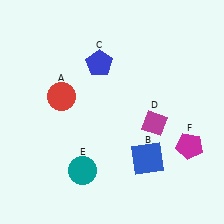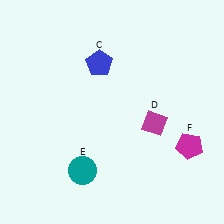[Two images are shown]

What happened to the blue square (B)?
The blue square (B) was removed in Image 2. It was in the bottom-right area of Image 1.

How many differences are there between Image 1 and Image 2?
There are 2 differences between the two images.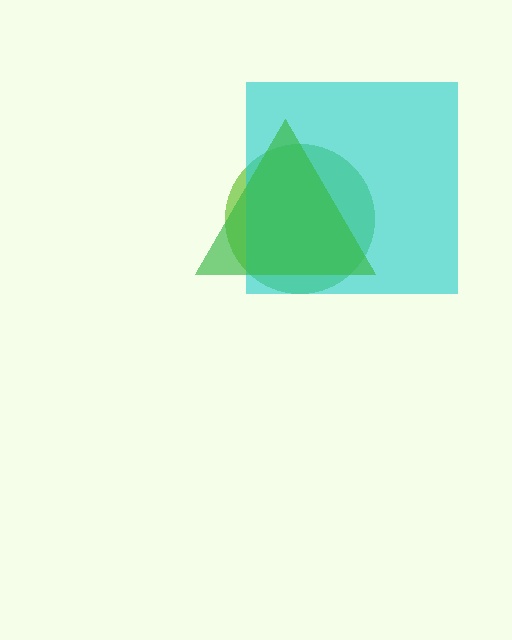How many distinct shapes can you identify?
There are 3 distinct shapes: a lime circle, a cyan square, a green triangle.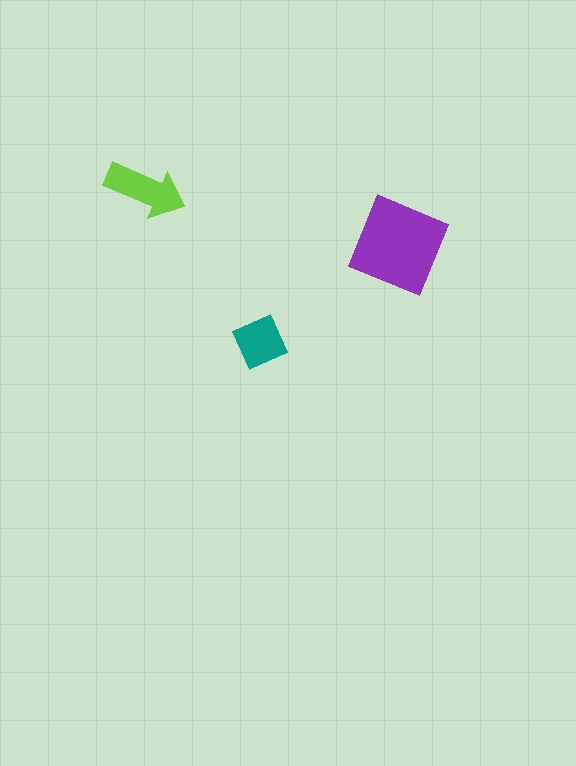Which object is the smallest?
The teal square.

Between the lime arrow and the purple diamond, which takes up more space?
The purple diamond.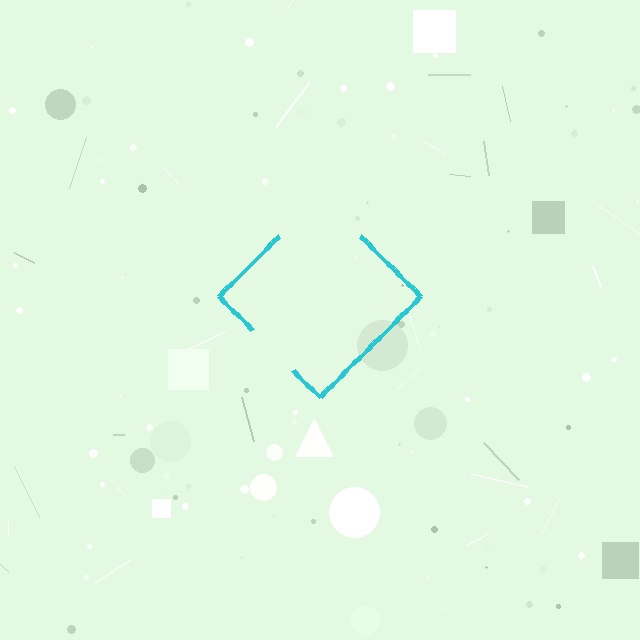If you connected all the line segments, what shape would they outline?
They would outline a diamond.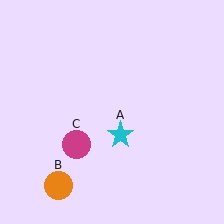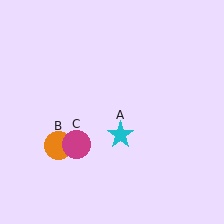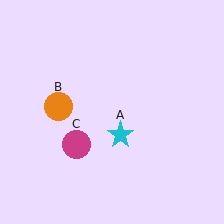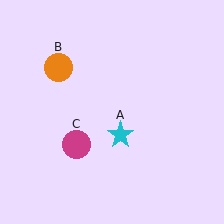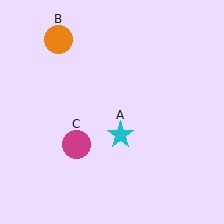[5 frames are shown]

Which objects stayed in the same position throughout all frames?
Cyan star (object A) and magenta circle (object C) remained stationary.